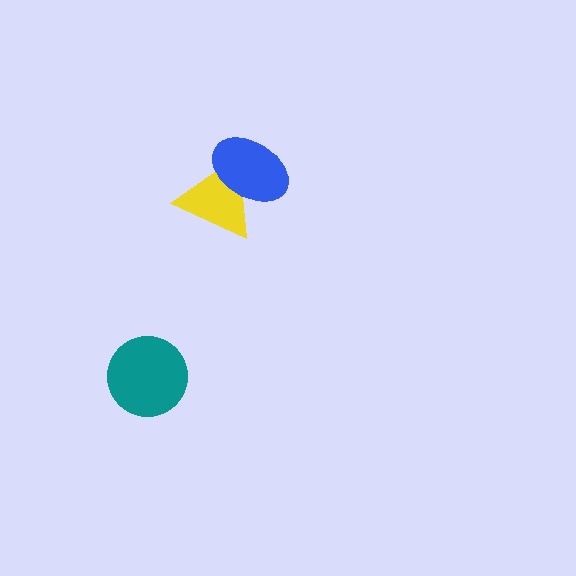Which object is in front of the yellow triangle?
The blue ellipse is in front of the yellow triangle.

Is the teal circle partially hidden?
No, no other shape covers it.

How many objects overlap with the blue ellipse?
1 object overlaps with the blue ellipse.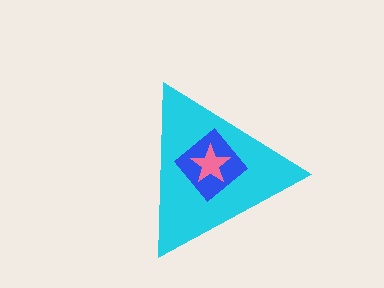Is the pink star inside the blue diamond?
Yes.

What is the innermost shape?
The pink star.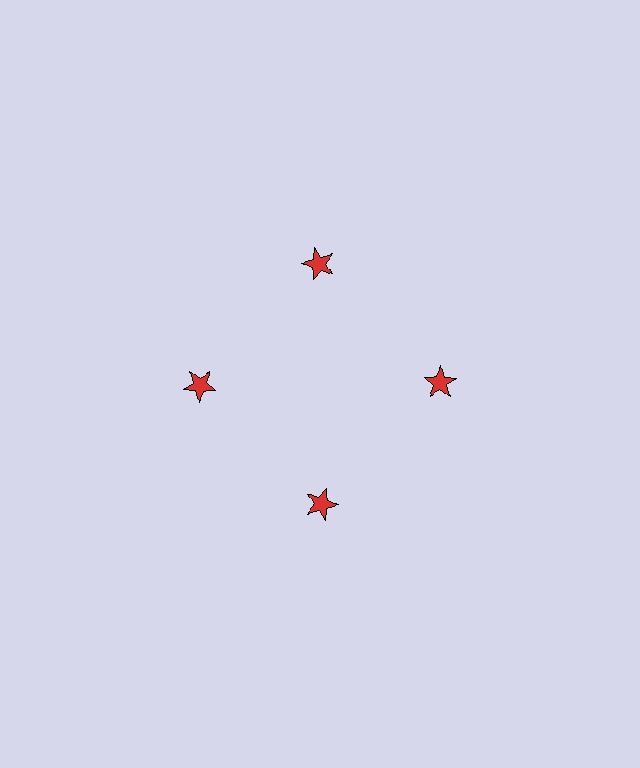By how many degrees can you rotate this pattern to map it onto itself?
The pattern maps onto itself every 90 degrees of rotation.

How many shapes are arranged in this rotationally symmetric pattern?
There are 4 shapes, arranged in 4 groups of 1.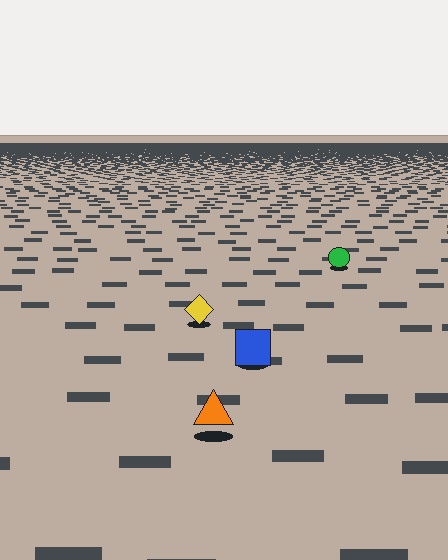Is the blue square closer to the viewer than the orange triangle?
No. The orange triangle is closer — you can tell from the texture gradient: the ground texture is coarser near it.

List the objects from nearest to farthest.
From nearest to farthest: the orange triangle, the blue square, the yellow diamond, the green circle.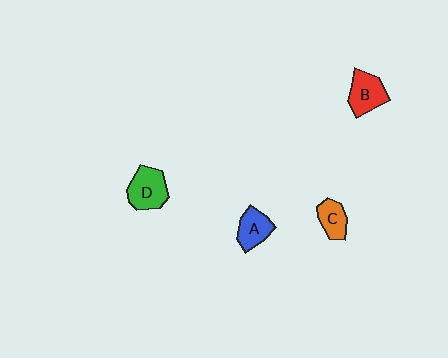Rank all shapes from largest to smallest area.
From largest to smallest: D (green), B (red), A (blue), C (orange).